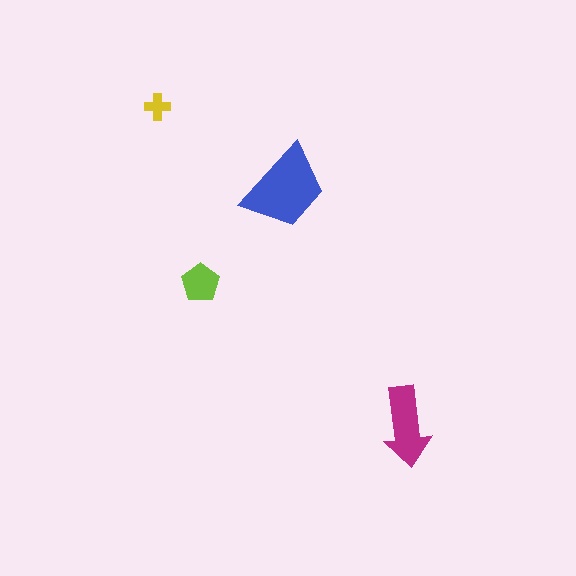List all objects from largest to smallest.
The blue trapezoid, the magenta arrow, the lime pentagon, the yellow cross.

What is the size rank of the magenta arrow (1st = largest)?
2nd.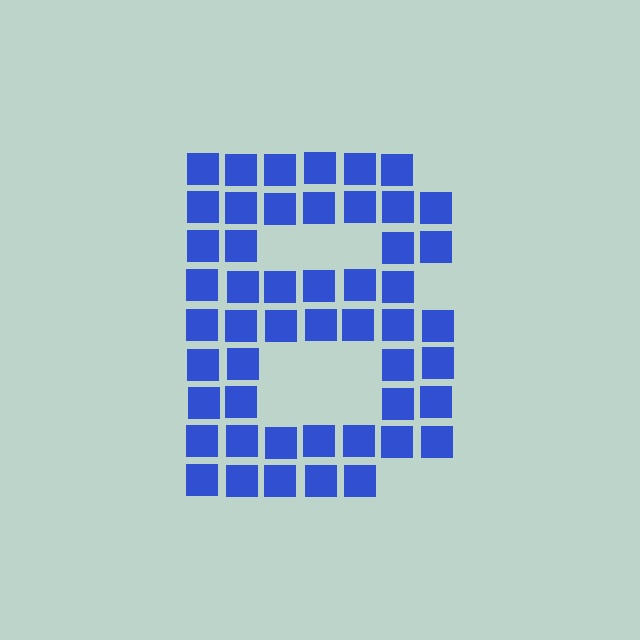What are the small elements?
The small elements are squares.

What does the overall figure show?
The overall figure shows the letter B.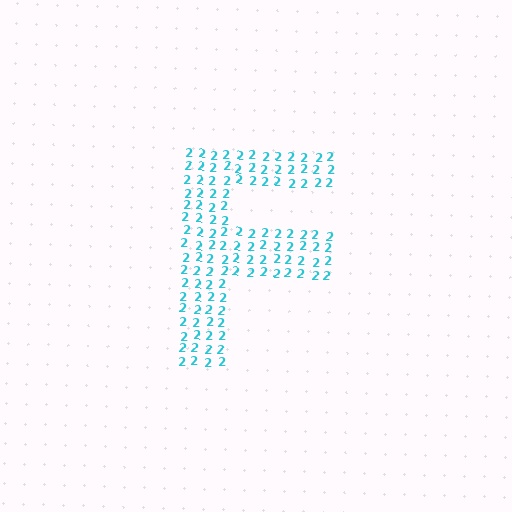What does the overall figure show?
The overall figure shows the letter F.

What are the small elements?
The small elements are digit 2's.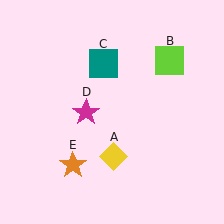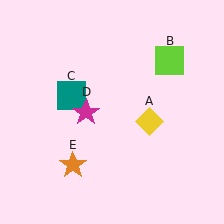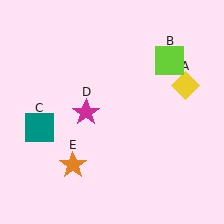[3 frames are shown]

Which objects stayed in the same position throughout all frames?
Lime square (object B) and magenta star (object D) and orange star (object E) remained stationary.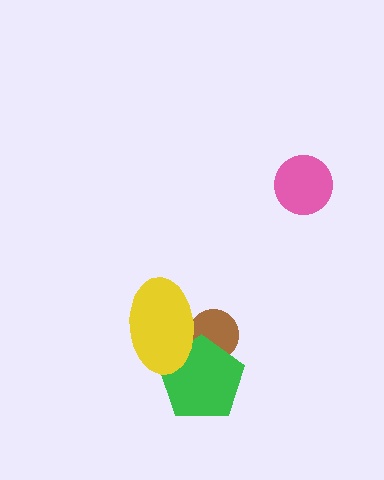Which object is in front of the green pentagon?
The yellow ellipse is in front of the green pentagon.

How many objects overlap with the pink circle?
0 objects overlap with the pink circle.